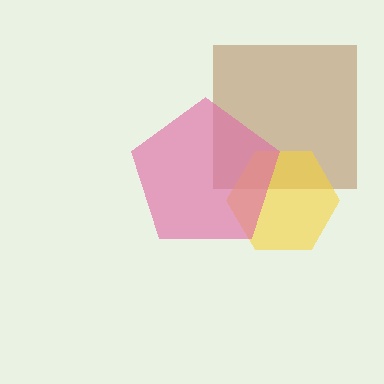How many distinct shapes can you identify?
There are 3 distinct shapes: a brown square, a yellow hexagon, a pink pentagon.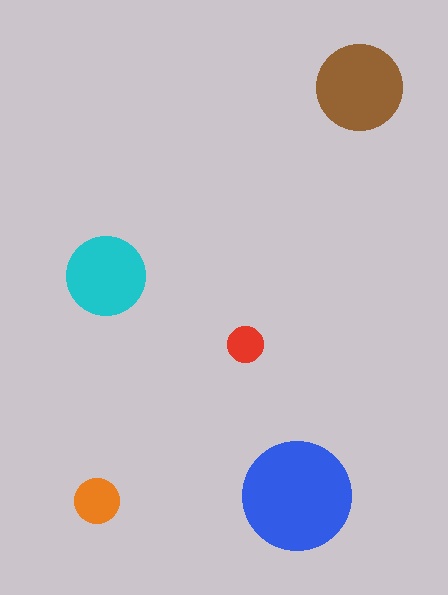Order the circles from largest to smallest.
the blue one, the brown one, the cyan one, the orange one, the red one.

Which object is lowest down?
The orange circle is bottommost.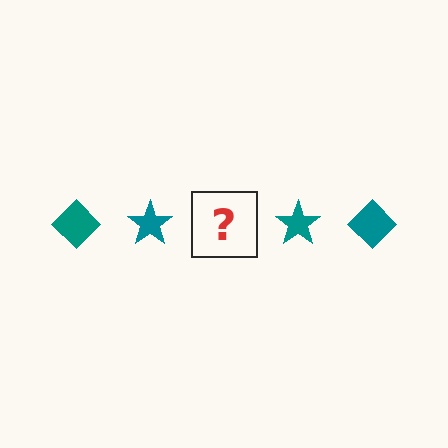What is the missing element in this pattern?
The missing element is a teal diamond.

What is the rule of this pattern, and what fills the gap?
The rule is that the pattern cycles through diamond, star shapes in teal. The gap should be filled with a teal diamond.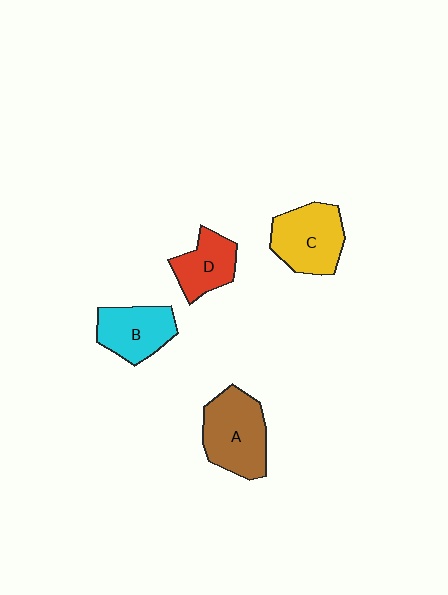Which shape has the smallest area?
Shape D (red).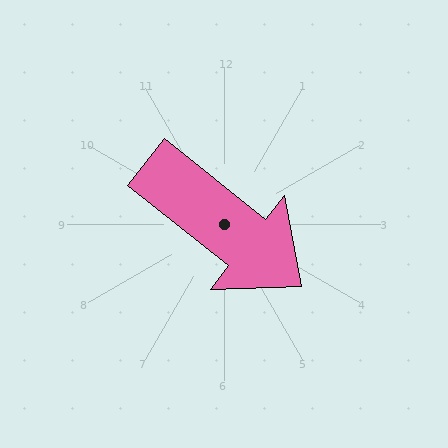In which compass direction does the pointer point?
Southeast.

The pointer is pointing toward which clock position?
Roughly 4 o'clock.